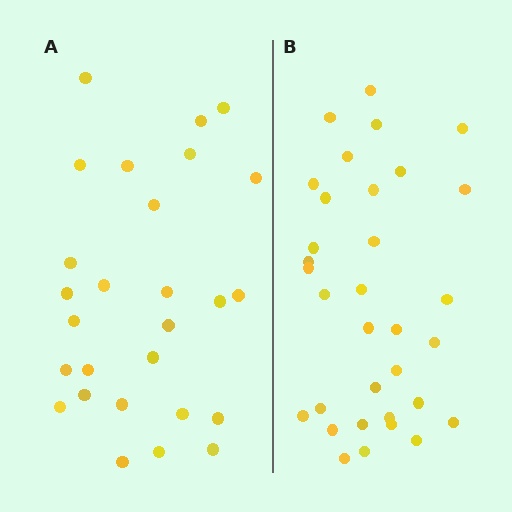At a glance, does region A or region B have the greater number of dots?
Region B (the right region) has more dots.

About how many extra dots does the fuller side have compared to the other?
Region B has about 6 more dots than region A.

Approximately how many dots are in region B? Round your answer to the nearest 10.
About 30 dots. (The exact count is 33, which rounds to 30.)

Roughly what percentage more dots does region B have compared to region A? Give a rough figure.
About 20% more.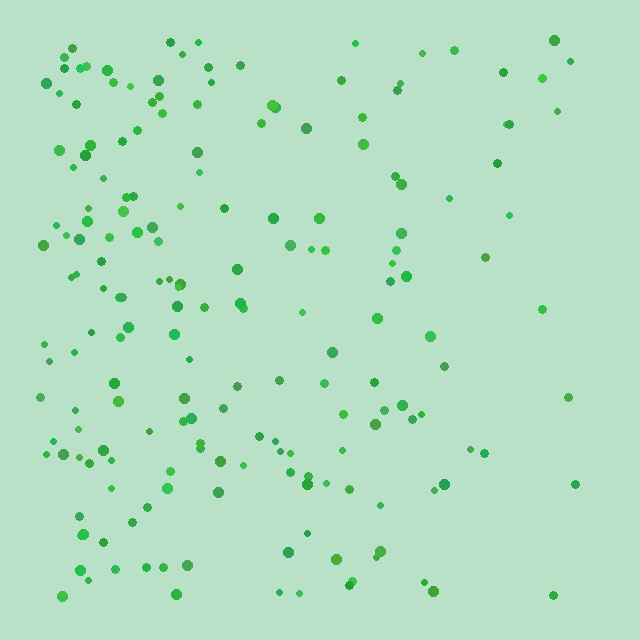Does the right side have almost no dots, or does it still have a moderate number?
Still a moderate number, just noticeably fewer than the left.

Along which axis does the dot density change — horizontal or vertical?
Horizontal.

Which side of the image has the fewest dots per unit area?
The right.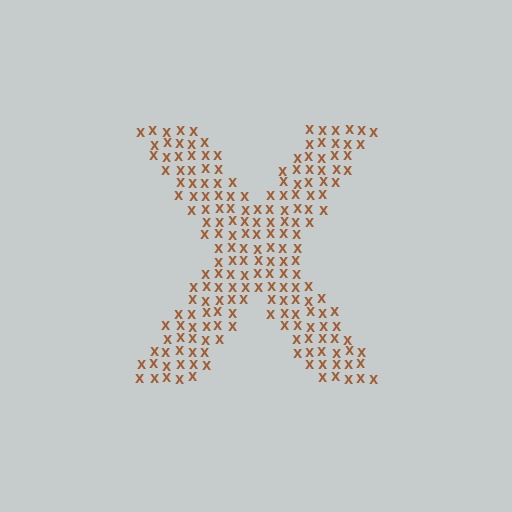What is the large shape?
The large shape is the letter X.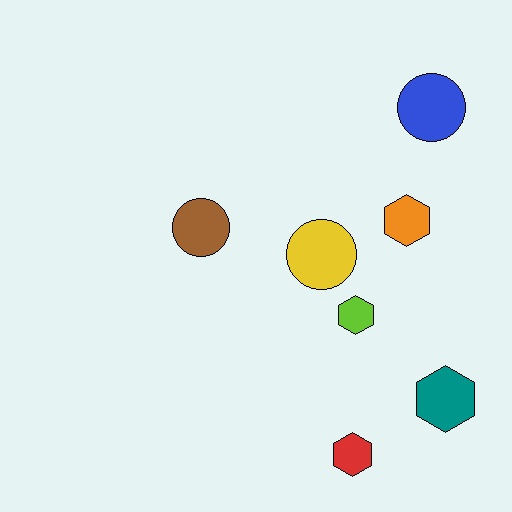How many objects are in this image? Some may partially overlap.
There are 7 objects.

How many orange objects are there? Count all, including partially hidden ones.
There is 1 orange object.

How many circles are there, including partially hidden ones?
There are 3 circles.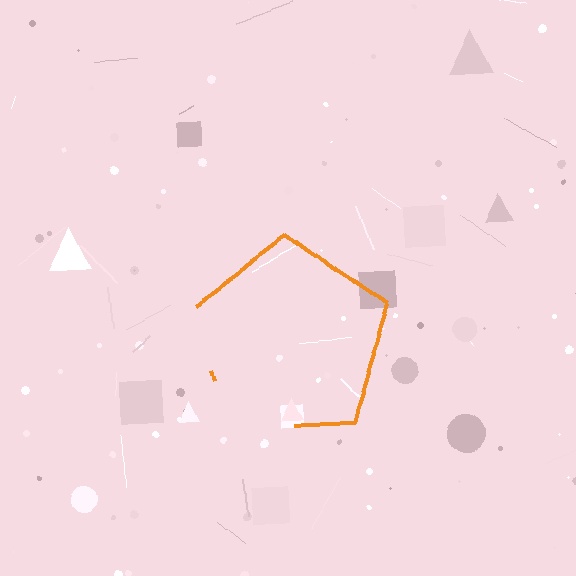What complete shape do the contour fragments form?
The contour fragments form a pentagon.